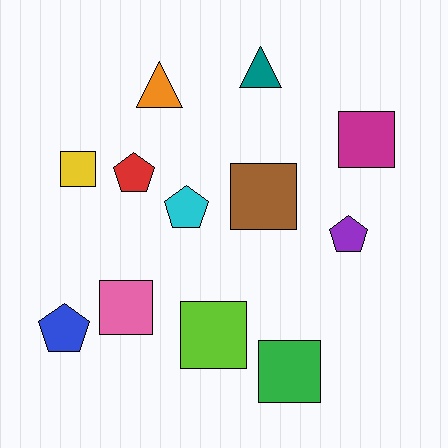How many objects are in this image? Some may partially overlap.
There are 12 objects.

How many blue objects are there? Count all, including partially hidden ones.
There is 1 blue object.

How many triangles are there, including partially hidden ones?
There are 2 triangles.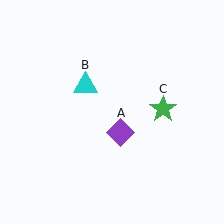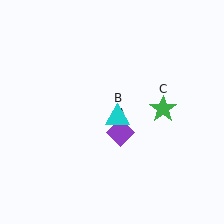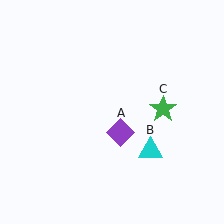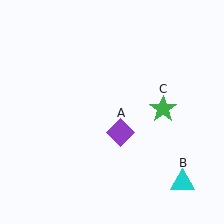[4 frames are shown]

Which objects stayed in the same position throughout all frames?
Purple diamond (object A) and green star (object C) remained stationary.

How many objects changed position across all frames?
1 object changed position: cyan triangle (object B).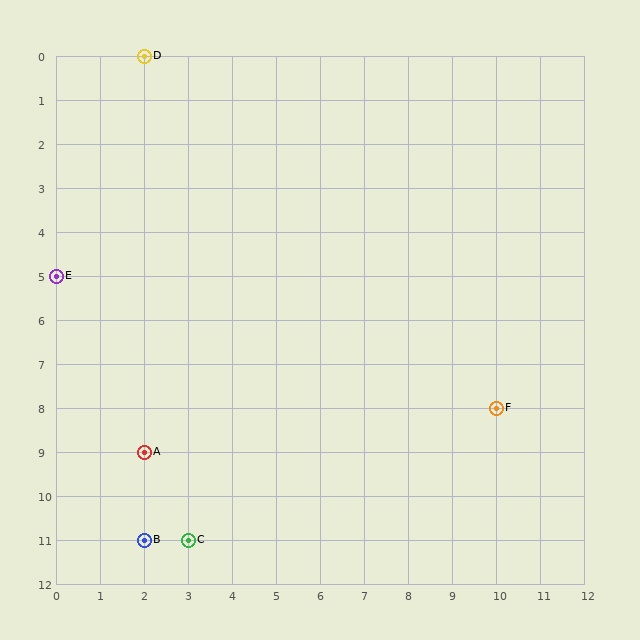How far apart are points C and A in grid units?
Points C and A are 1 column and 2 rows apart (about 2.2 grid units diagonally).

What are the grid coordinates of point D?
Point D is at grid coordinates (2, 0).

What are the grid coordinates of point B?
Point B is at grid coordinates (2, 11).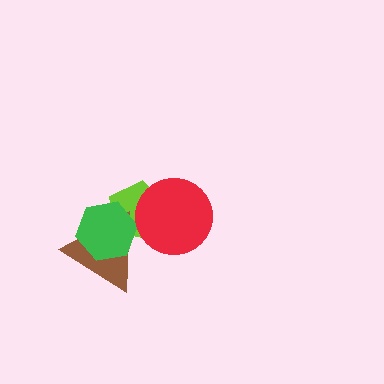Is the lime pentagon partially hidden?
Yes, it is partially covered by another shape.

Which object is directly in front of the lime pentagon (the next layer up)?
The brown triangle is directly in front of the lime pentagon.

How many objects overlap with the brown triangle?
2 objects overlap with the brown triangle.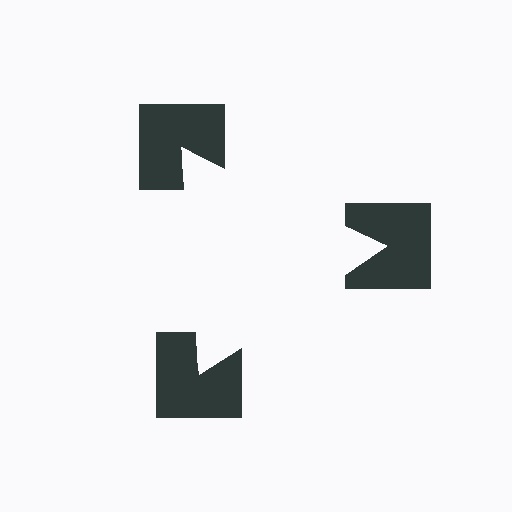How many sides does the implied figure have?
3 sides.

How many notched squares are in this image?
There are 3 — one at each vertex of the illusory triangle.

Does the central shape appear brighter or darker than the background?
It typically appears slightly brighter than the background, even though no actual brightness change is drawn.